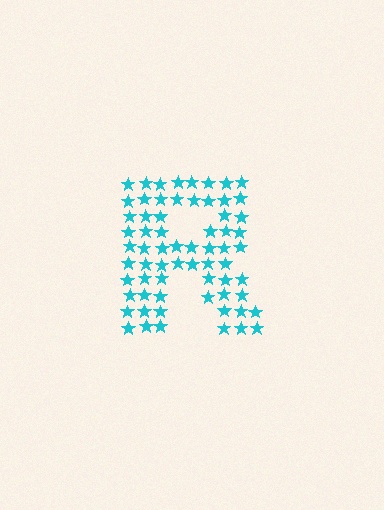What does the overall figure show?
The overall figure shows the letter R.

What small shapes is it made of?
It is made of small stars.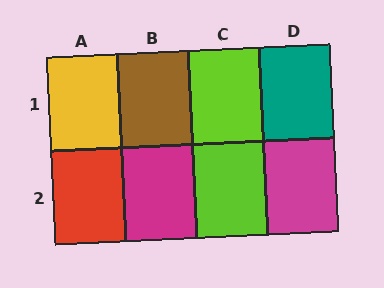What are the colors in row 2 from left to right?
Red, magenta, lime, magenta.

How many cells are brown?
1 cell is brown.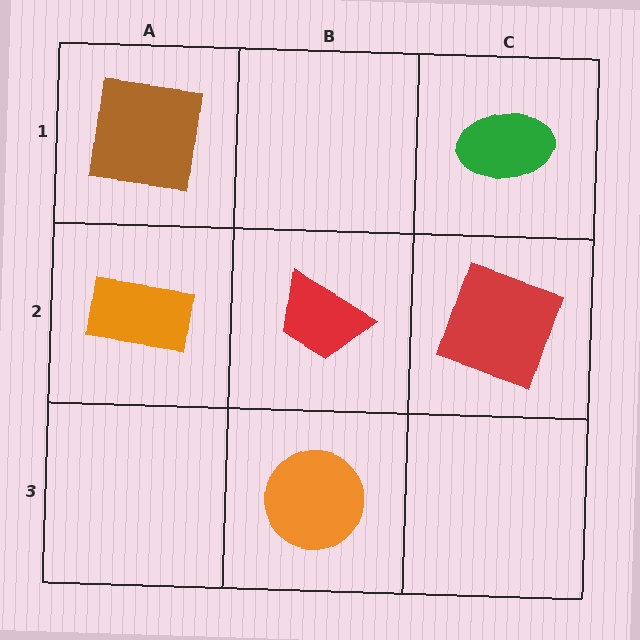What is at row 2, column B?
A red trapezoid.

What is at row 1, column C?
A green ellipse.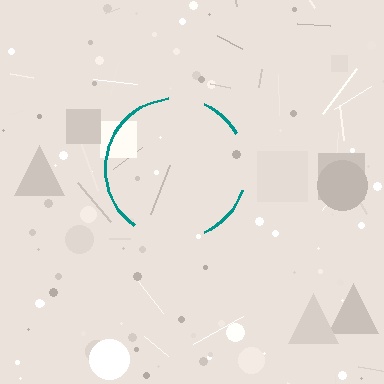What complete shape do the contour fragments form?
The contour fragments form a circle.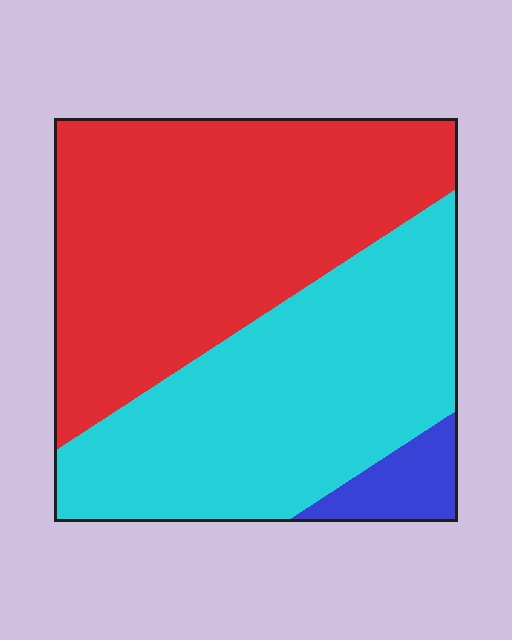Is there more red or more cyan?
Red.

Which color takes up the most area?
Red, at roughly 50%.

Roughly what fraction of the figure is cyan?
Cyan covers roughly 45% of the figure.